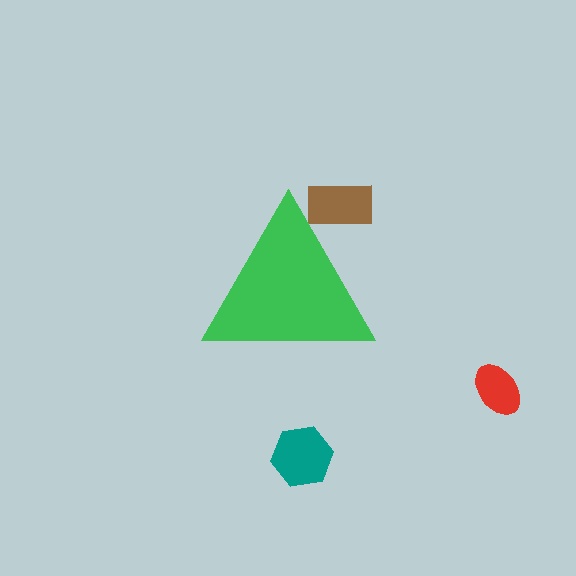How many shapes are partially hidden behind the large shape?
1 shape is partially hidden.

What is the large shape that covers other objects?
A green triangle.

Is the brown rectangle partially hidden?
Yes, the brown rectangle is partially hidden behind the green triangle.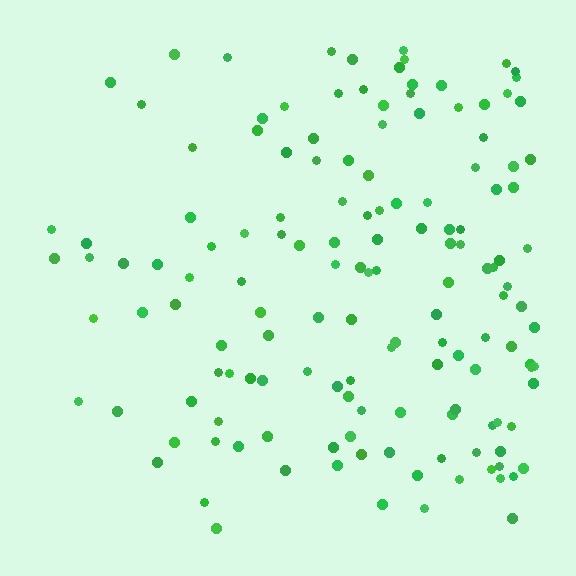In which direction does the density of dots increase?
From left to right, with the right side densest.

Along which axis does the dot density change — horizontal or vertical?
Horizontal.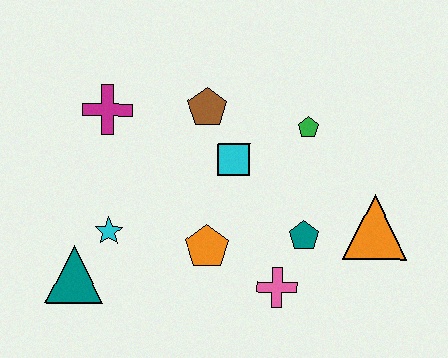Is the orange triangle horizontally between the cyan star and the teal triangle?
No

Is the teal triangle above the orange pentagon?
No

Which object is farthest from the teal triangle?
The orange triangle is farthest from the teal triangle.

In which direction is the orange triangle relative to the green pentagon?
The orange triangle is below the green pentagon.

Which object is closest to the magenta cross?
The brown pentagon is closest to the magenta cross.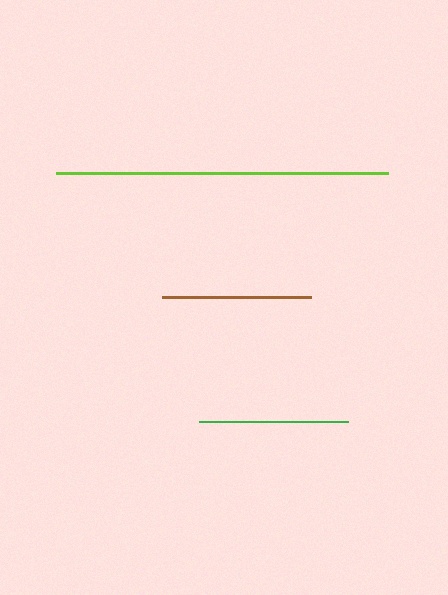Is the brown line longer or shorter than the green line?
The brown line is longer than the green line.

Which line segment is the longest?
The lime line is the longest at approximately 332 pixels.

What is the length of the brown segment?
The brown segment is approximately 149 pixels long.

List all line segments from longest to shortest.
From longest to shortest: lime, brown, green.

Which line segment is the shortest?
The green line is the shortest at approximately 149 pixels.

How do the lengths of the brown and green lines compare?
The brown and green lines are approximately the same length.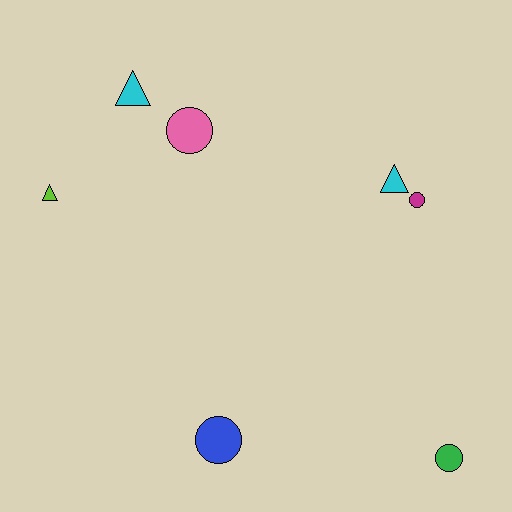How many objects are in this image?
There are 7 objects.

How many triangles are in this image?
There are 3 triangles.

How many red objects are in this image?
There are no red objects.